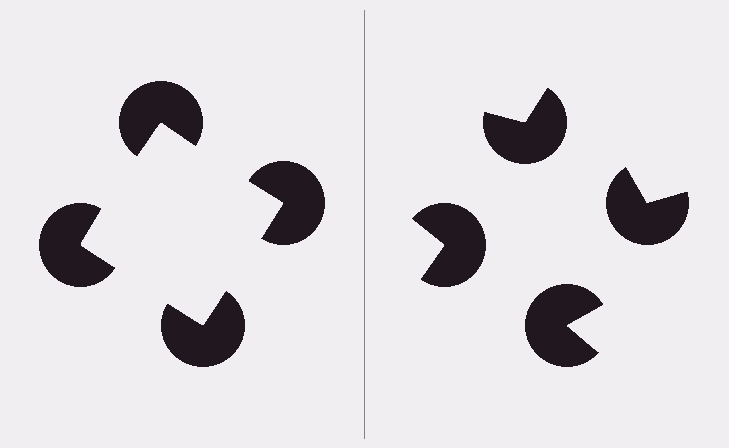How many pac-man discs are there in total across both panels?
8 — 4 on each side.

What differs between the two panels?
The pac-man discs are positioned identically on both sides; only the wedge orientations differ. On the left they align to a square; on the right they are misaligned.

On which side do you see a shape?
An illusory square appears on the left side. On the right side the wedge cuts are rotated, so no coherent shape forms.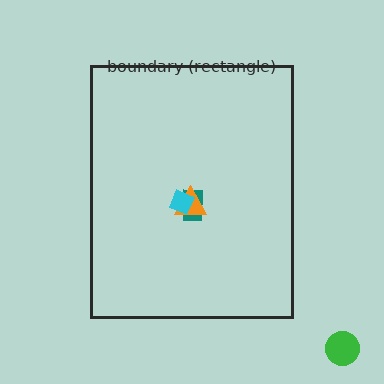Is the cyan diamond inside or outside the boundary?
Inside.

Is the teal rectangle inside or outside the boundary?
Inside.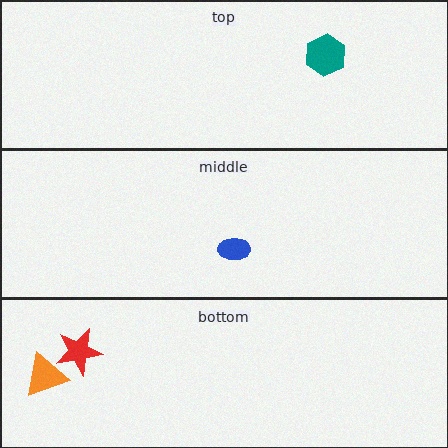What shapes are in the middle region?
The blue ellipse.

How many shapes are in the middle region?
1.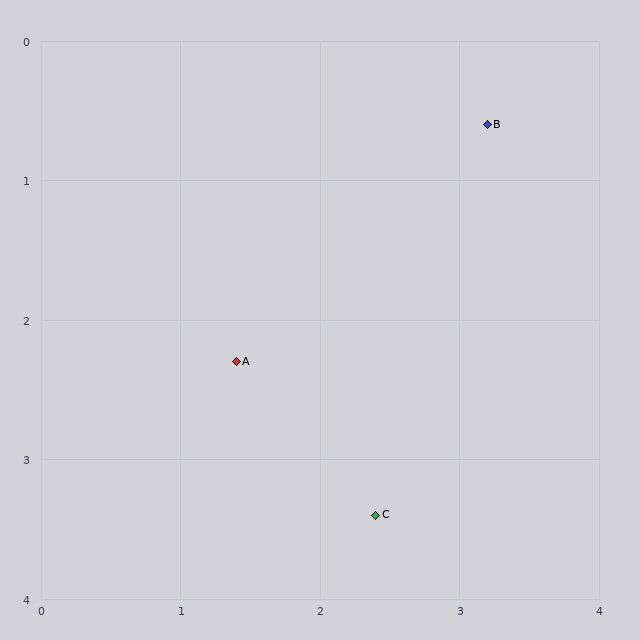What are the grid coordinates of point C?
Point C is at approximately (2.4, 3.4).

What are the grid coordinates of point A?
Point A is at approximately (1.4, 2.3).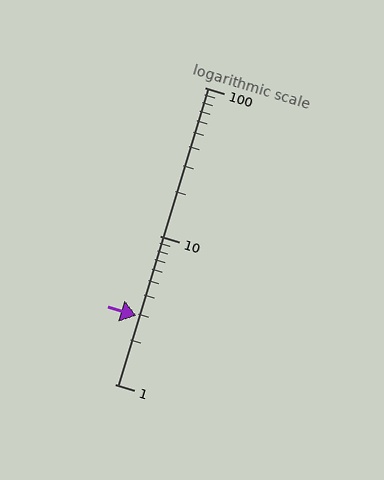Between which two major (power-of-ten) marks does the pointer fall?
The pointer is between 1 and 10.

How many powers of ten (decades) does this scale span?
The scale spans 2 decades, from 1 to 100.